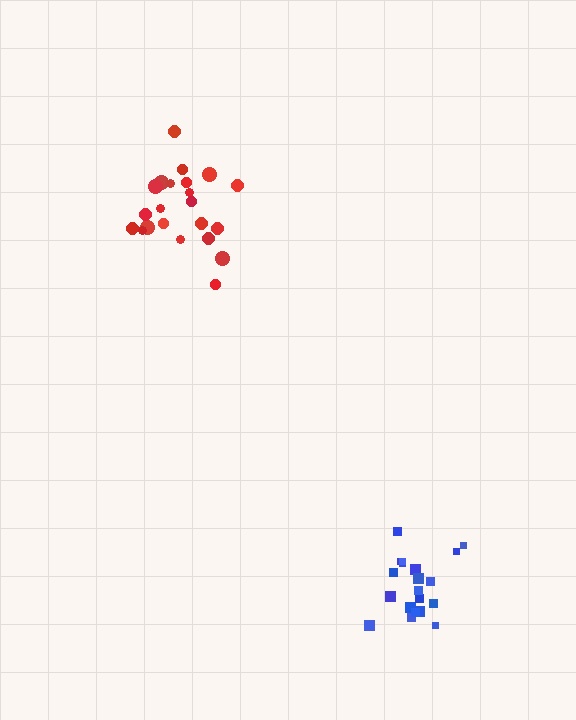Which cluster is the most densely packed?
Blue.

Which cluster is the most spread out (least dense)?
Red.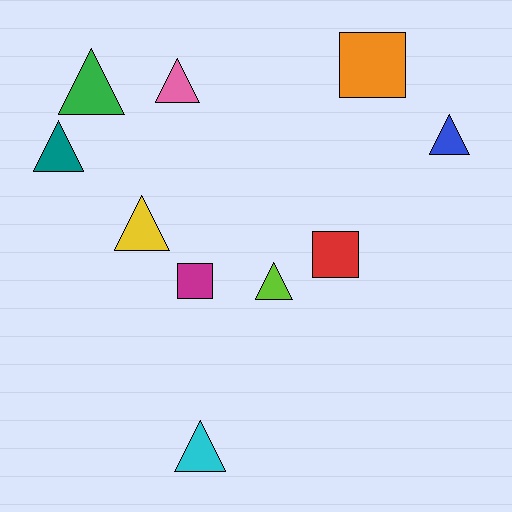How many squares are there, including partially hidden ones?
There are 3 squares.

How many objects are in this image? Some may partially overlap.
There are 10 objects.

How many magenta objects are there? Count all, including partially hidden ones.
There is 1 magenta object.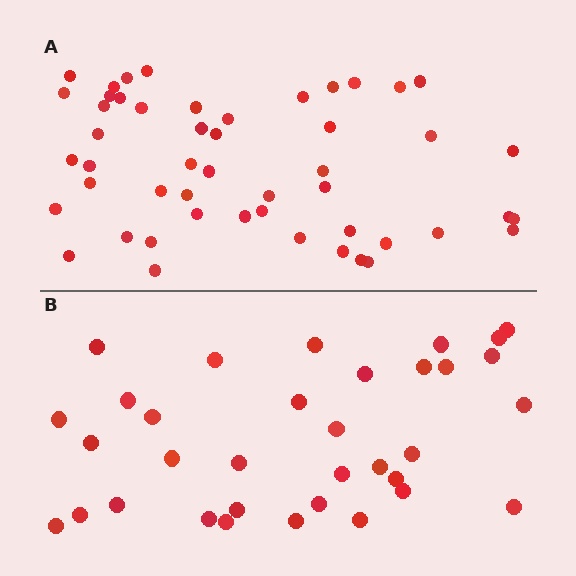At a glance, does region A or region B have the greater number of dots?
Region A (the top region) has more dots.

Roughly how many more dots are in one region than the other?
Region A has approximately 15 more dots than region B.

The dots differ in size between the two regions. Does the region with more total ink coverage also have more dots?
No. Region B has more total ink coverage because its dots are larger, but region A actually contains more individual dots. Total area can be misleading — the number of items is what matters here.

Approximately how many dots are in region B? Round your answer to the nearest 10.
About 30 dots. (The exact count is 34, which rounds to 30.)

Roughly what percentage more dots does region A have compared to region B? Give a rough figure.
About 45% more.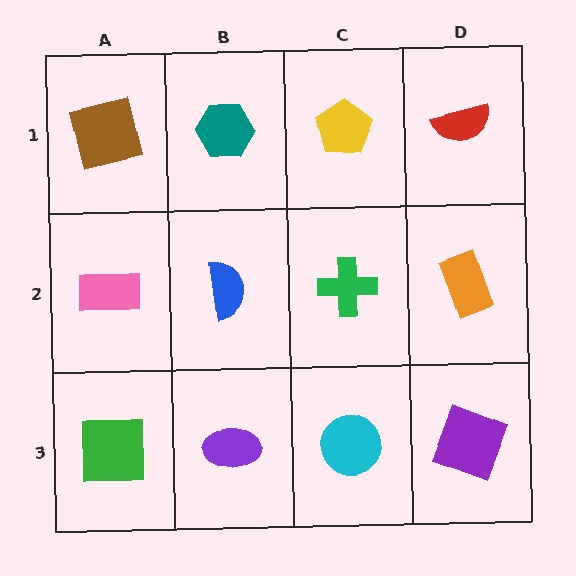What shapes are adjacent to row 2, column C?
A yellow pentagon (row 1, column C), a cyan circle (row 3, column C), a blue semicircle (row 2, column B), an orange rectangle (row 2, column D).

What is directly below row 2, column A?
A green square.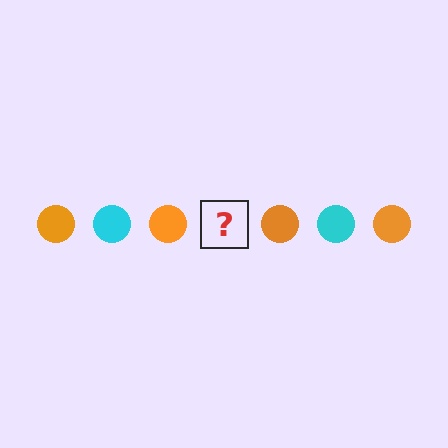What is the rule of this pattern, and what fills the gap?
The rule is that the pattern cycles through orange, cyan circles. The gap should be filled with a cyan circle.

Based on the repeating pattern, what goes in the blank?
The blank should be a cyan circle.